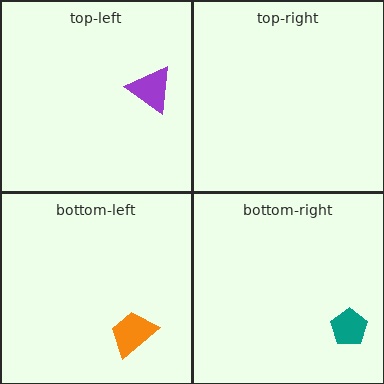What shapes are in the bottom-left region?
The orange trapezoid.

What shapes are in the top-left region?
The purple triangle.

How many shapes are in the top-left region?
1.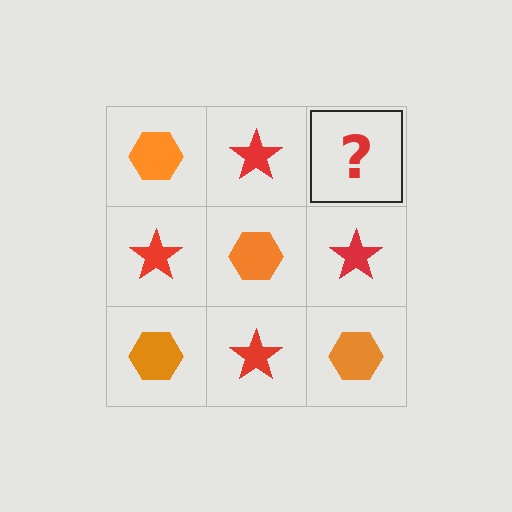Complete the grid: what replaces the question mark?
The question mark should be replaced with an orange hexagon.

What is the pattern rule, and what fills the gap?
The rule is that it alternates orange hexagon and red star in a checkerboard pattern. The gap should be filled with an orange hexagon.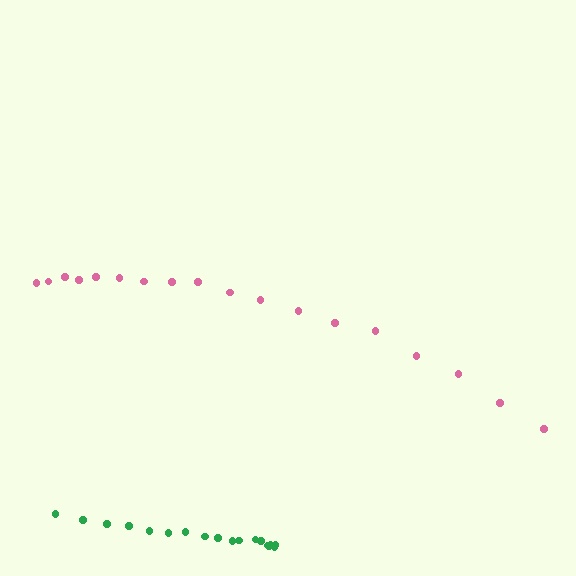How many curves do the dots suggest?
There are 2 distinct paths.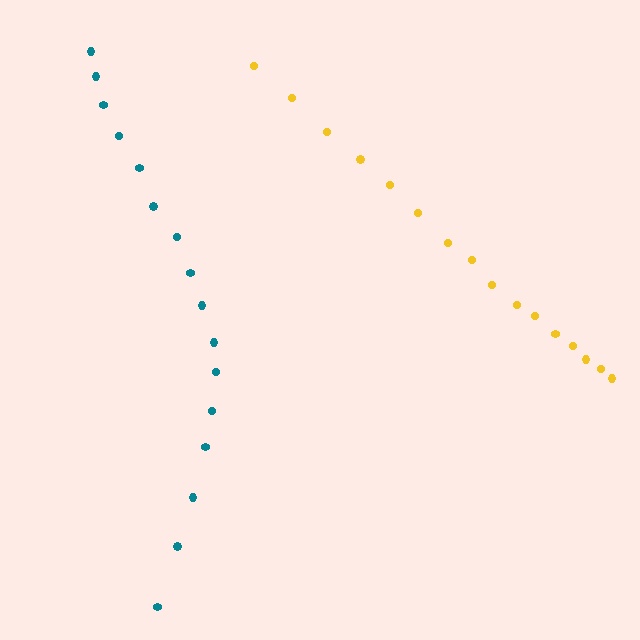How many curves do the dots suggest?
There are 2 distinct paths.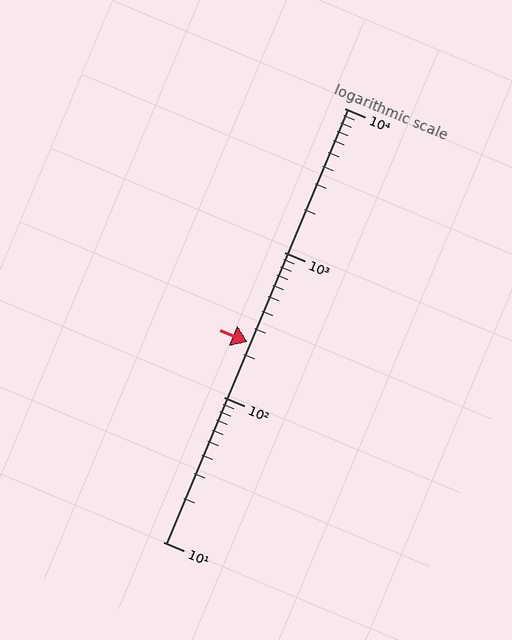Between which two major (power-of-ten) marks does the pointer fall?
The pointer is between 100 and 1000.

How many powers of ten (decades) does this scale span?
The scale spans 3 decades, from 10 to 10000.